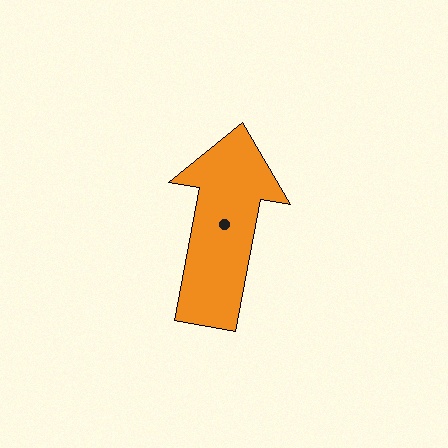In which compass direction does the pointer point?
North.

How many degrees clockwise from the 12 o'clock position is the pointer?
Approximately 10 degrees.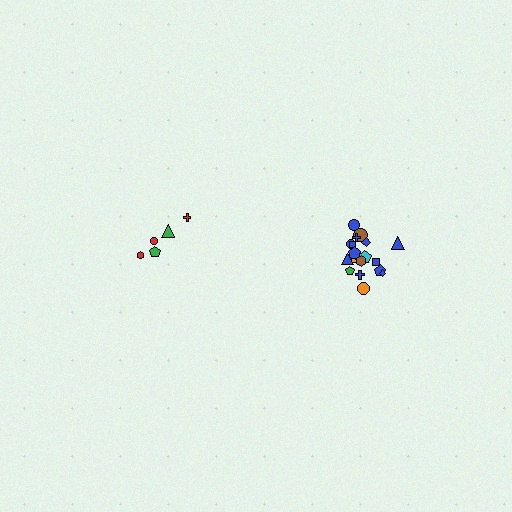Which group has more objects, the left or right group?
The right group.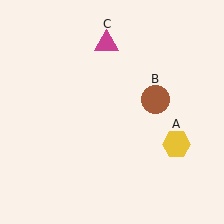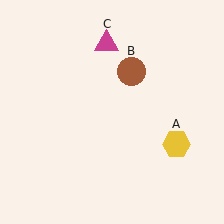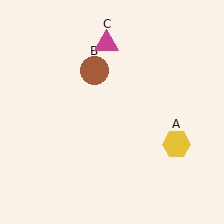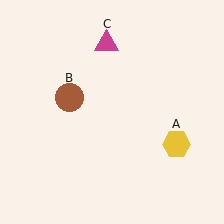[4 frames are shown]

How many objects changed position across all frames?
1 object changed position: brown circle (object B).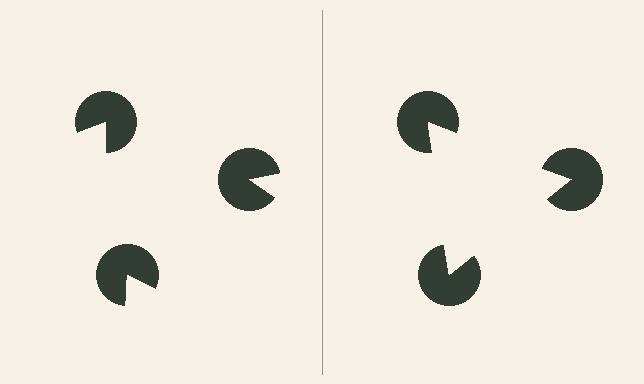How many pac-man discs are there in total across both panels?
6 — 3 on each side.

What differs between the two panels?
The pac-man discs are positioned identically on both sides; only the wedge orientations differ. On the right they align to a triangle; on the left they are misaligned.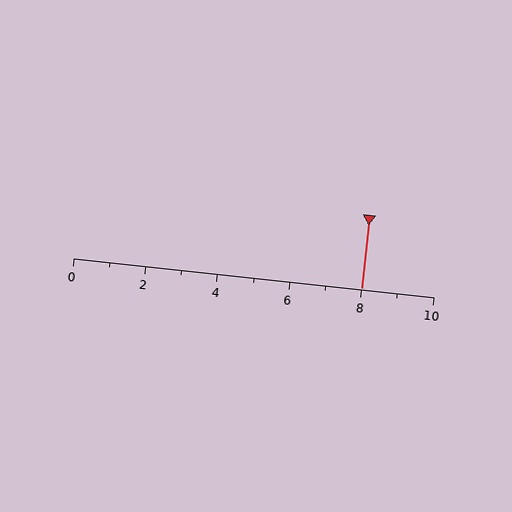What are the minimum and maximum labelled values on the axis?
The axis runs from 0 to 10.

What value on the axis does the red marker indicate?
The marker indicates approximately 8.